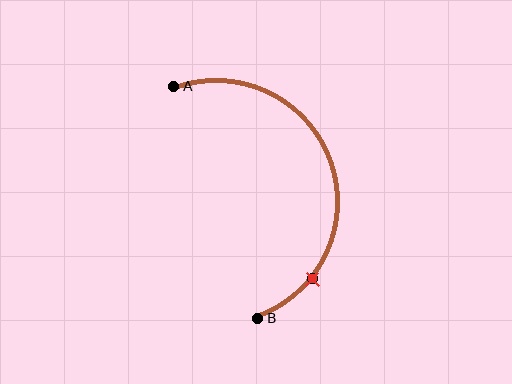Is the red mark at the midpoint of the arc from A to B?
No. The red mark lies on the arc but is closer to endpoint B. The arc midpoint would be at the point on the curve equidistant along the arc from both A and B.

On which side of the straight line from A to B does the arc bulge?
The arc bulges to the right of the straight line connecting A and B.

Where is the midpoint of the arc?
The arc midpoint is the point on the curve farthest from the straight line joining A and B. It sits to the right of that line.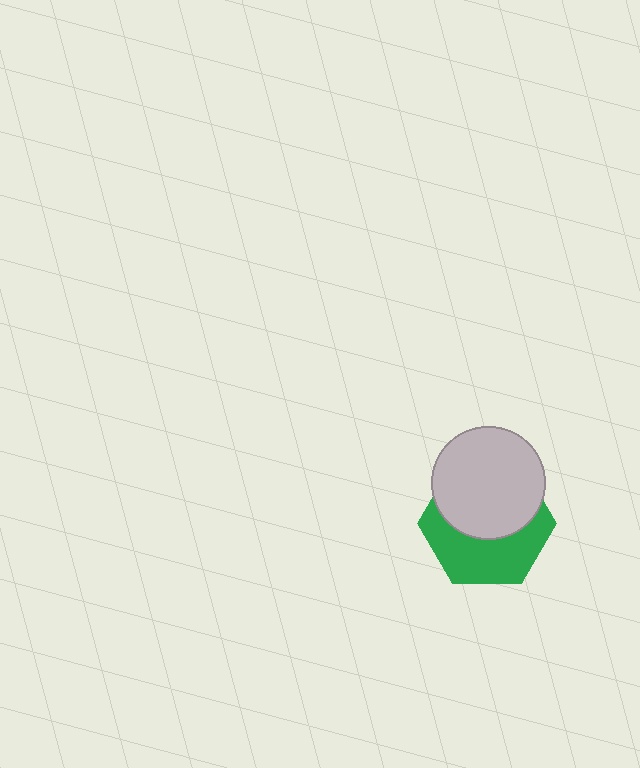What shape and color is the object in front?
The object in front is a light gray circle.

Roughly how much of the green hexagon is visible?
About half of it is visible (roughly 48%).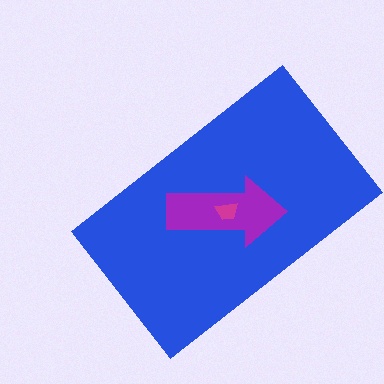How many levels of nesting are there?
3.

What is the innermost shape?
The magenta trapezoid.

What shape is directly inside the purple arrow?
The magenta trapezoid.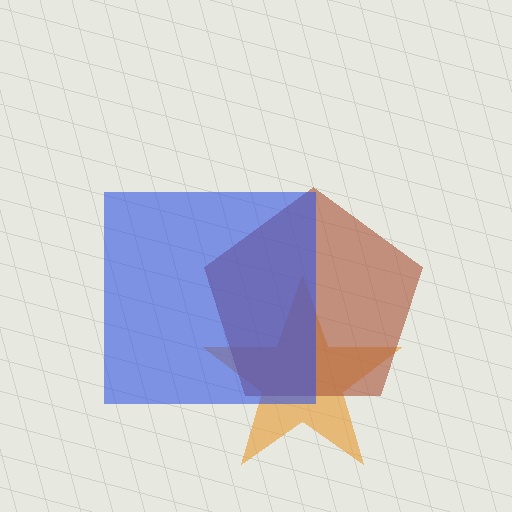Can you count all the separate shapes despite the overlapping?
Yes, there are 3 separate shapes.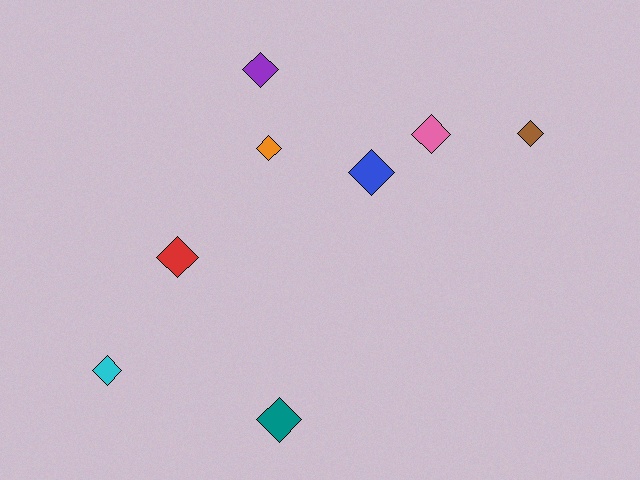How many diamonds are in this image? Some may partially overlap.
There are 8 diamonds.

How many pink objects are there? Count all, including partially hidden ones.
There is 1 pink object.